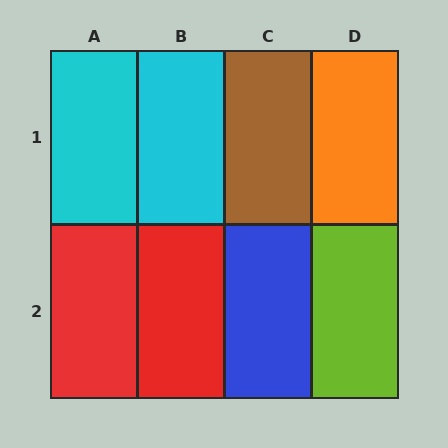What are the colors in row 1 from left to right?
Cyan, cyan, brown, orange.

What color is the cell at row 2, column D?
Lime.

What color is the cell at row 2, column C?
Blue.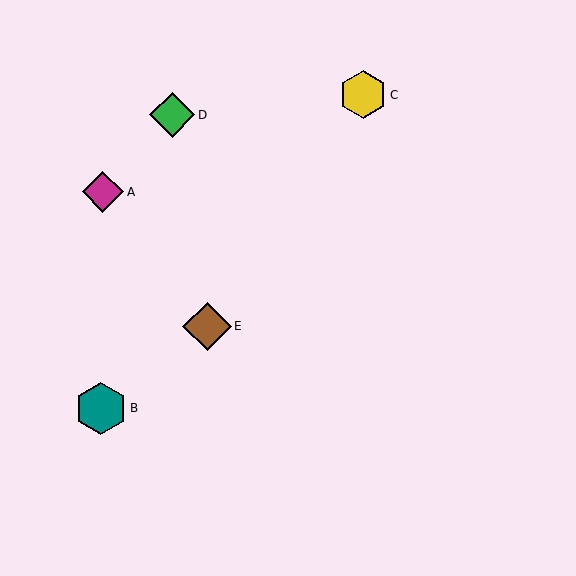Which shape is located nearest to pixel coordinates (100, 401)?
The teal hexagon (labeled B) at (101, 408) is nearest to that location.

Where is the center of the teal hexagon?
The center of the teal hexagon is at (101, 408).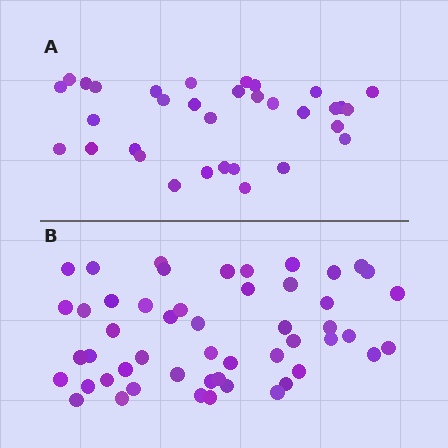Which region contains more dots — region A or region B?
Region B (the bottom region) has more dots.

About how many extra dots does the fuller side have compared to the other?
Region B has approximately 20 more dots than region A.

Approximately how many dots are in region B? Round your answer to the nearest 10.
About 50 dots. (The exact count is 51, which rounds to 50.)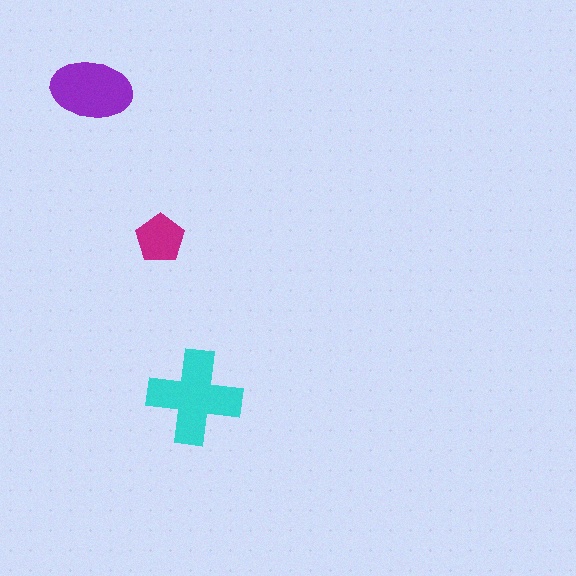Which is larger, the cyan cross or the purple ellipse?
The cyan cross.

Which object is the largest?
The cyan cross.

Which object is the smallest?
The magenta pentagon.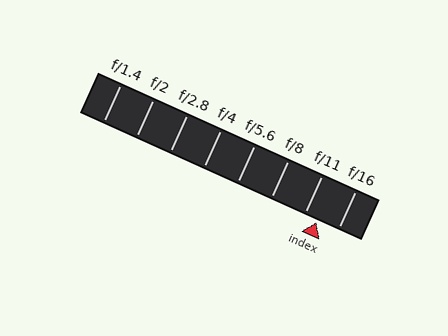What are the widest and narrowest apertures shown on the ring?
The widest aperture shown is f/1.4 and the narrowest is f/16.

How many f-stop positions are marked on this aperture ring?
There are 8 f-stop positions marked.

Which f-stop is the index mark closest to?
The index mark is closest to f/11.